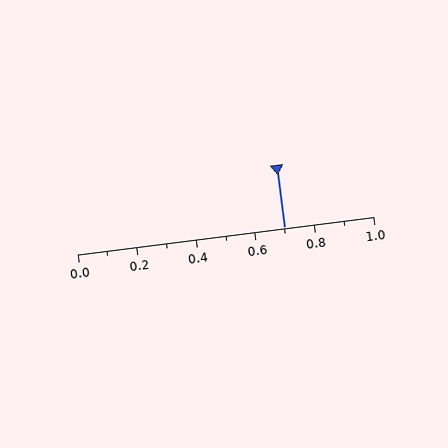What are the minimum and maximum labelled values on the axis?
The axis runs from 0.0 to 1.0.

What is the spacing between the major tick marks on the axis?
The major ticks are spaced 0.2 apart.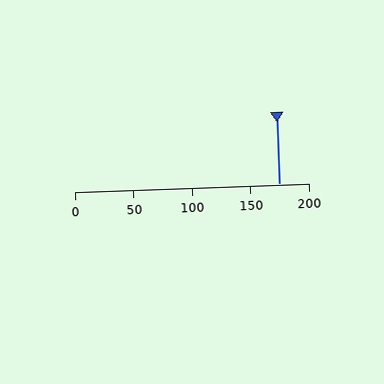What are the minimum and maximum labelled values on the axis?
The axis runs from 0 to 200.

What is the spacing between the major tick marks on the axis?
The major ticks are spaced 50 apart.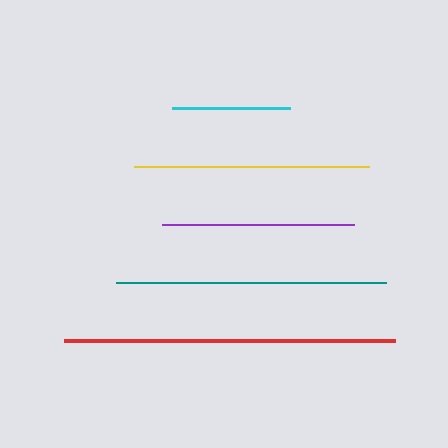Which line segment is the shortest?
The cyan line is the shortest at approximately 118 pixels.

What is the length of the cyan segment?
The cyan segment is approximately 118 pixels long.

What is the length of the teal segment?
The teal segment is approximately 270 pixels long.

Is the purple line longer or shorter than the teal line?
The teal line is longer than the purple line.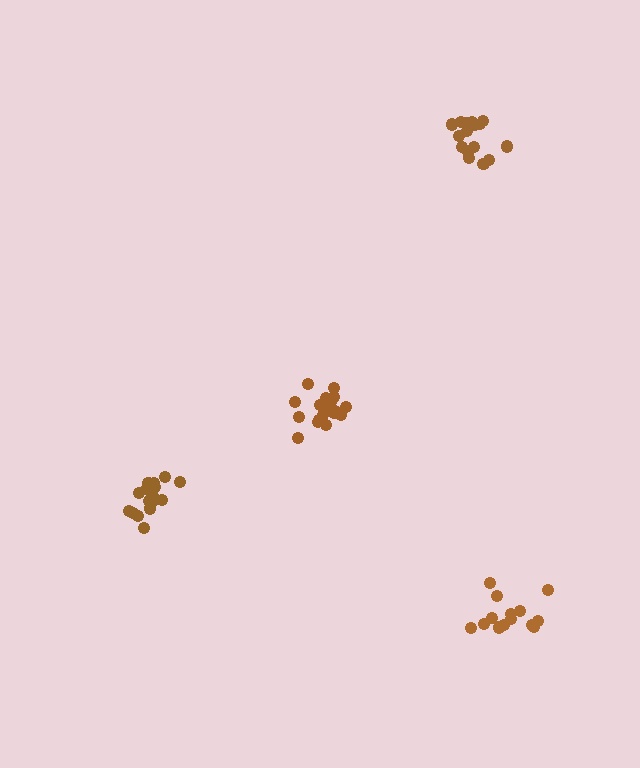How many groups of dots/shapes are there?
There are 4 groups.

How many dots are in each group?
Group 1: 18 dots, Group 2: 16 dots, Group 3: 17 dots, Group 4: 14 dots (65 total).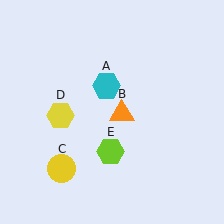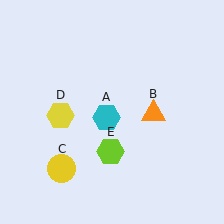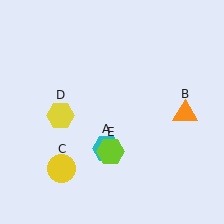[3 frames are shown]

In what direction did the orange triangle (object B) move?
The orange triangle (object B) moved right.